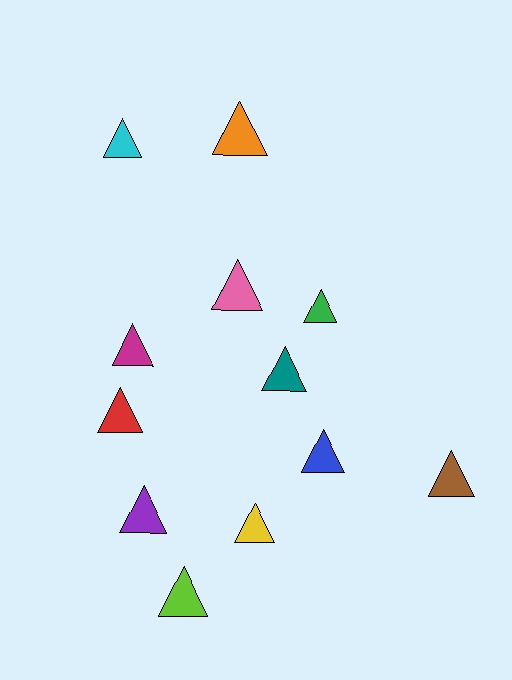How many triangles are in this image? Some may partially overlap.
There are 12 triangles.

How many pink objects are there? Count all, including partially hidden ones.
There is 1 pink object.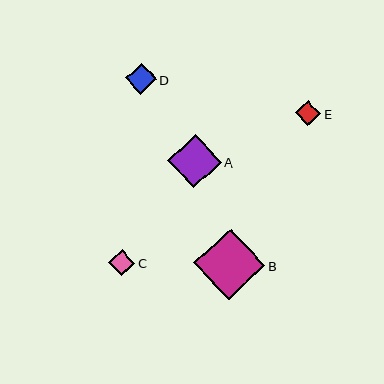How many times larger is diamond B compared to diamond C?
Diamond B is approximately 2.7 times the size of diamond C.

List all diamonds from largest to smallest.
From largest to smallest: B, A, D, C, E.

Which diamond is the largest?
Diamond B is the largest with a size of approximately 71 pixels.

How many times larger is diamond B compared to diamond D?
Diamond B is approximately 2.3 times the size of diamond D.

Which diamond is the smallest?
Diamond E is the smallest with a size of approximately 26 pixels.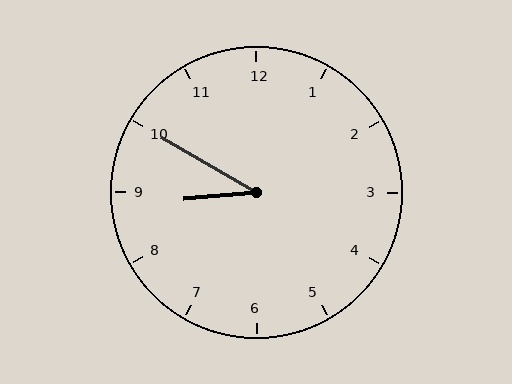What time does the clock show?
8:50.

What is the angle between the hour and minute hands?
Approximately 35 degrees.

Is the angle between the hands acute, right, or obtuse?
It is acute.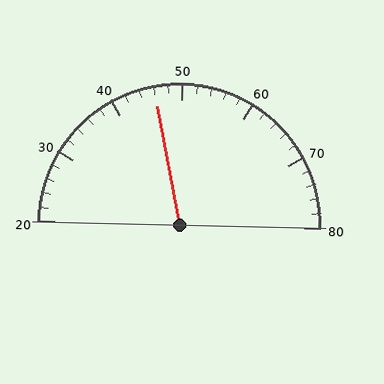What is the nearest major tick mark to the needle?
The nearest major tick mark is 50.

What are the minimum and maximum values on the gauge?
The gauge ranges from 20 to 80.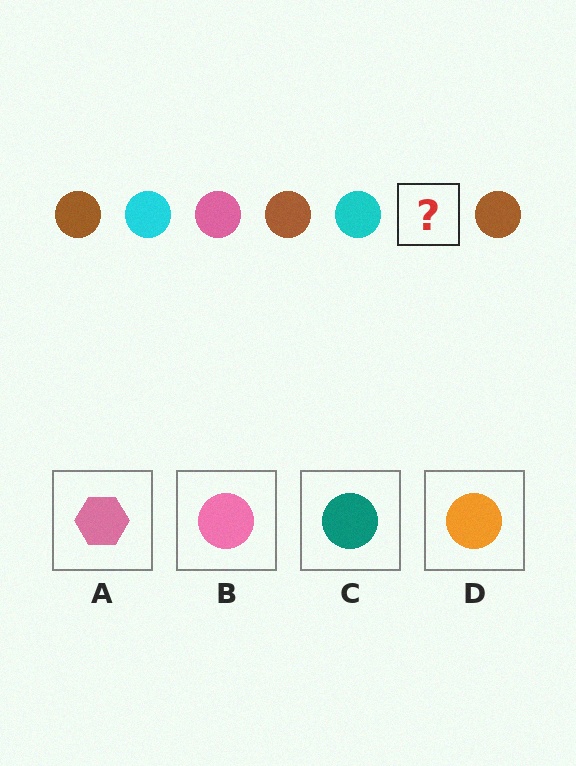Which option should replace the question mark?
Option B.